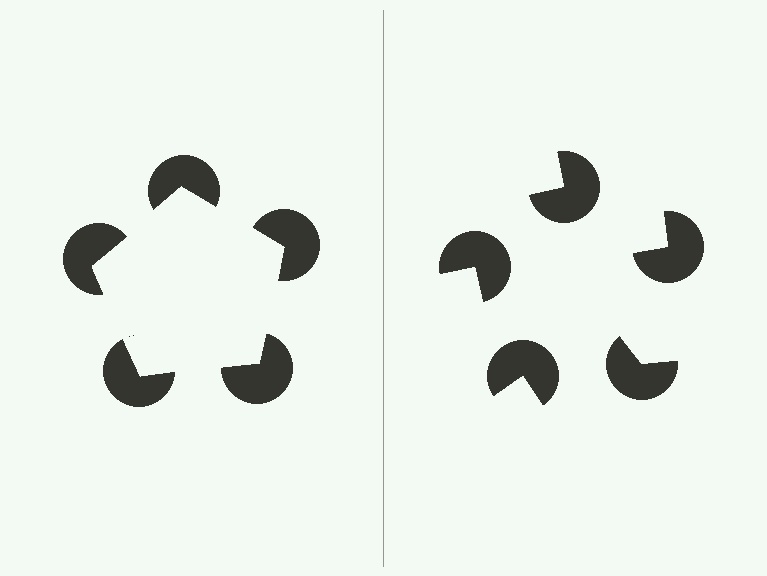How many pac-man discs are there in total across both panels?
10 — 5 on each side.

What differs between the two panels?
The pac-man discs are positioned identically on both sides; only the wedge orientations differ. On the left they align to a pentagon; on the right they are misaligned.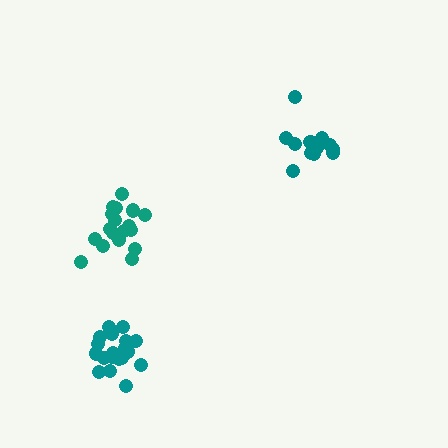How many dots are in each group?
Group 1: 18 dots, Group 2: 14 dots, Group 3: 20 dots (52 total).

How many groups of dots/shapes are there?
There are 3 groups.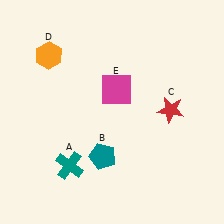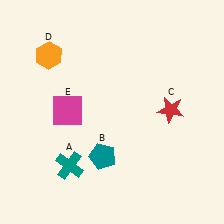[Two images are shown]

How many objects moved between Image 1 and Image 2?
1 object moved between the two images.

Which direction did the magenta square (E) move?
The magenta square (E) moved left.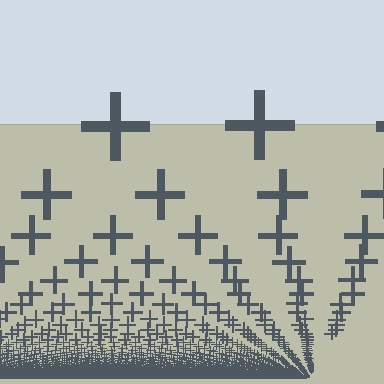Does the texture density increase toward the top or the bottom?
Density increases toward the bottom.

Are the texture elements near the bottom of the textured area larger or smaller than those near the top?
Smaller. The gradient is inverted — elements near the bottom are smaller and denser.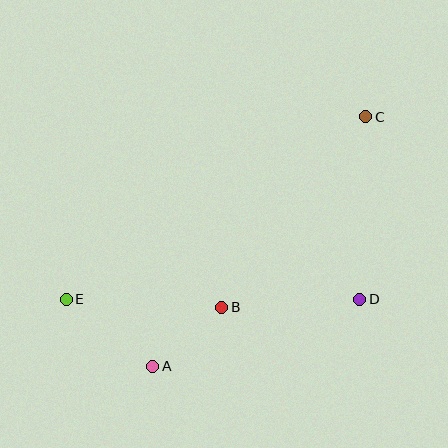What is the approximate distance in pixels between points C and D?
The distance between C and D is approximately 183 pixels.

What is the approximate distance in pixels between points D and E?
The distance between D and E is approximately 294 pixels.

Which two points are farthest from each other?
Points C and E are farthest from each other.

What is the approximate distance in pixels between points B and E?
The distance between B and E is approximately 156 pixels.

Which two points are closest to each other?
Points A and B are closest to each other.